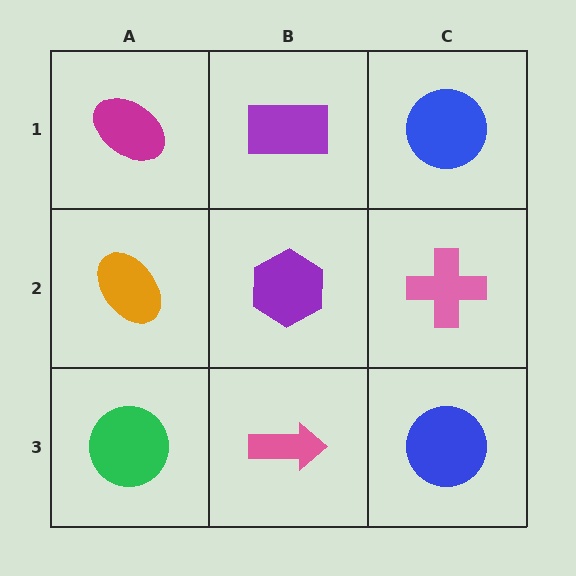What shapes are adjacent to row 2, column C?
A blue circle (row 1, column C), a blue circle (row 3, column C), a purple hexagon (row 2, column B).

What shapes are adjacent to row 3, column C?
A pink cross (row 2, column C), a pink arrow (row 3, column B).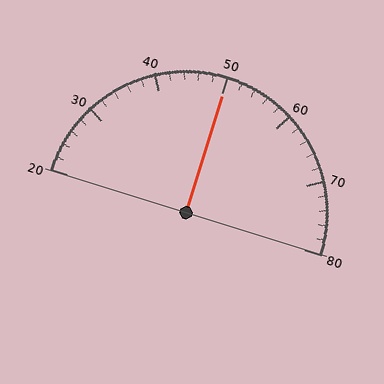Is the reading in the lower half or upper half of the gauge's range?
The reading is in the upper half of the range (20 to 80).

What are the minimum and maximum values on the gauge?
The gauge ranges from 20 to 80.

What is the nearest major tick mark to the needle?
The nearest major tick mark is 50.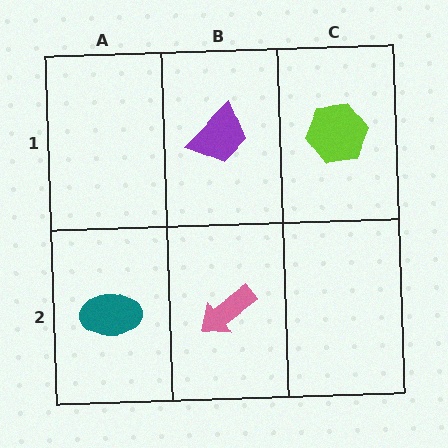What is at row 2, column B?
A pink arrow.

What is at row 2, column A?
A teal ellipse.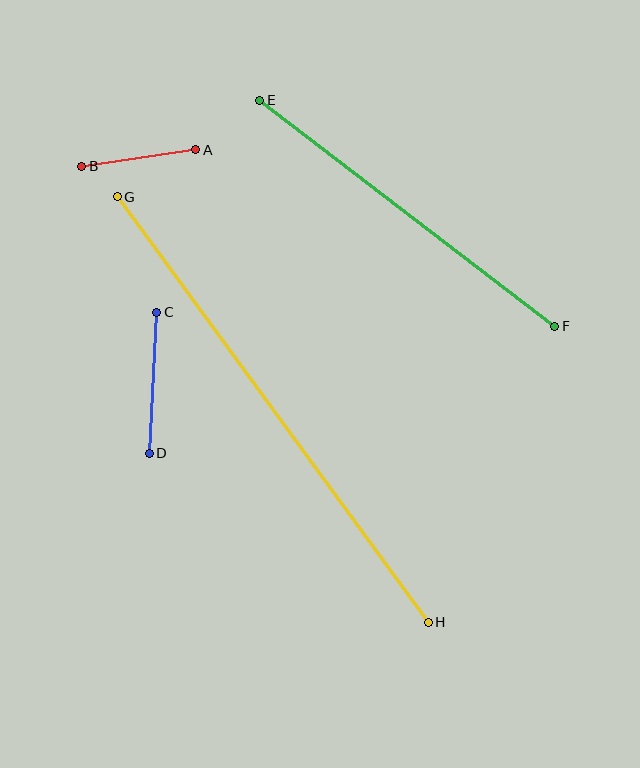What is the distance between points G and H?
The distance is approximately 527 pixels.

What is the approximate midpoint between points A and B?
The midpoint is at approximately (139, 158) pixels.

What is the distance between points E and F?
The distance is approximately 372 pixels.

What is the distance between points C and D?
The distance is approximately 141 pixels.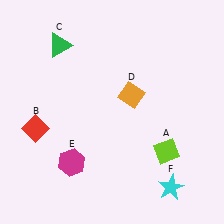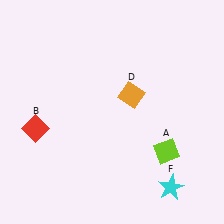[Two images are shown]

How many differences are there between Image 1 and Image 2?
There are 2 differences between the two images.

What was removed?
The magenta hexagon (E), the green triangle (C) were removed in Image 2.